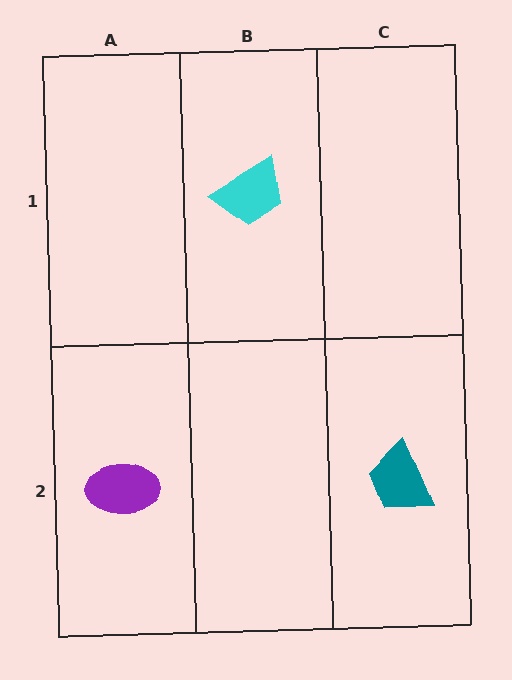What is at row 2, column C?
A teal trapezoid.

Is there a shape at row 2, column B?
No, that cell is empty.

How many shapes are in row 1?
1 shape.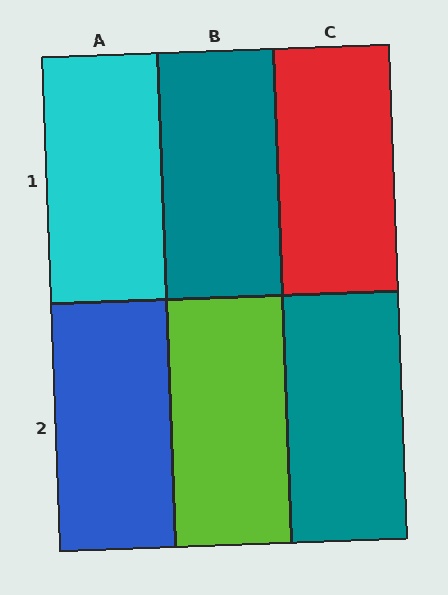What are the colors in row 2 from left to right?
Blue, lime, teal.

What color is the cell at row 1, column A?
Cyan.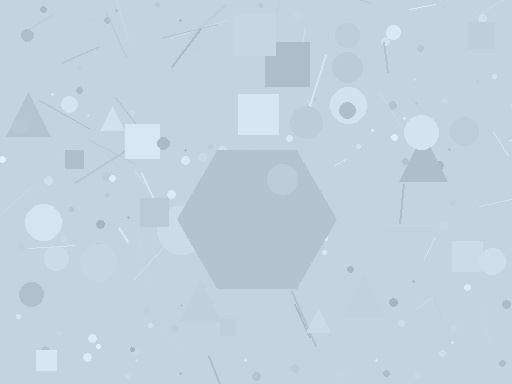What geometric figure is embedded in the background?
A hexagon is embedded in the background.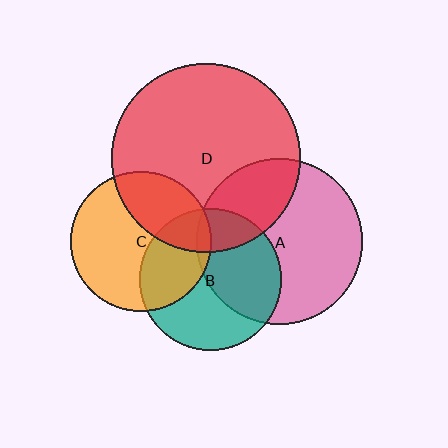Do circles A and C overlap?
Yes.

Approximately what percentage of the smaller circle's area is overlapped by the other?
Approximately 5%.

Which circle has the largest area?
Circle D (red).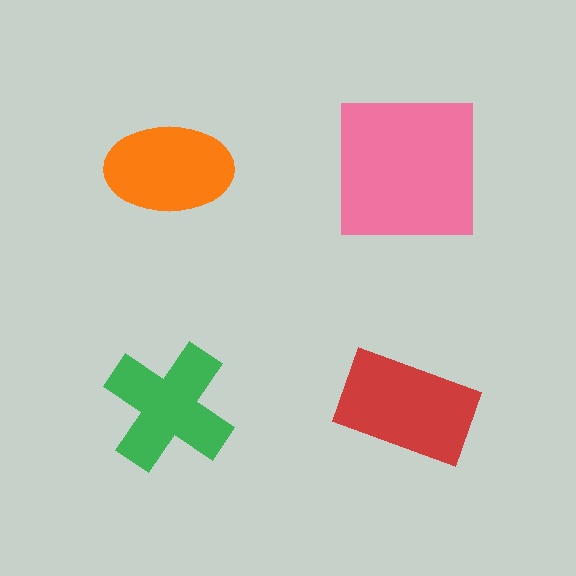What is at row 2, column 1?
A green cross.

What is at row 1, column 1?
An orange ellipse.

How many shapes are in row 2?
2 shapes.